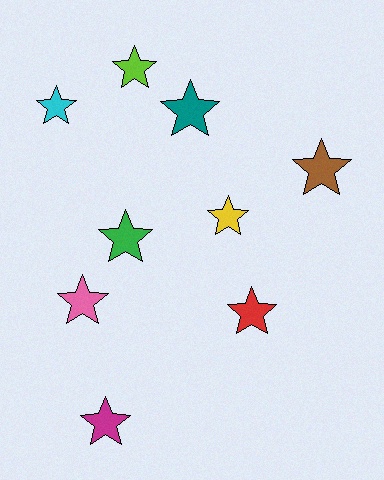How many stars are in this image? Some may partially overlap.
There are 9 stars.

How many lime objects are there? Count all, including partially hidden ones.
There is 1 lime object.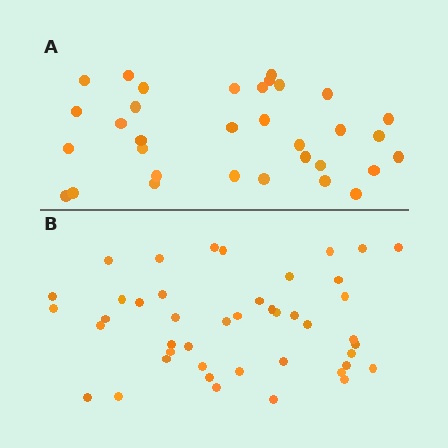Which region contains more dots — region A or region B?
Region B (the bottom region) has more dots.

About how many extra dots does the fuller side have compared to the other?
Region B has roughly 12 or so more dots than region A.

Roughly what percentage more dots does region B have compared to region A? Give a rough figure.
About 35% more.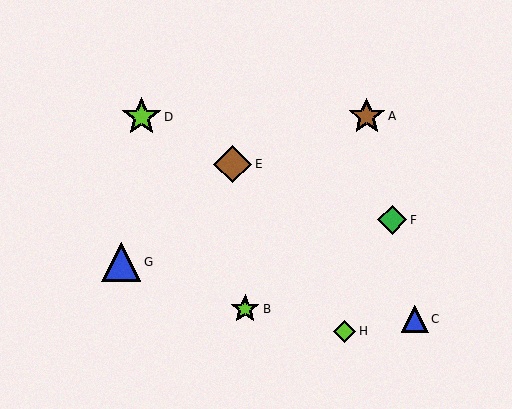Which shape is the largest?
The lime star (labeled D) is the largest.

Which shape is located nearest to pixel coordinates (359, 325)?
The lime diamond (labeled H) at (345, 331) is nearest to that location.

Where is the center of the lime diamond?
The center of the lime diamond is at (345, 331).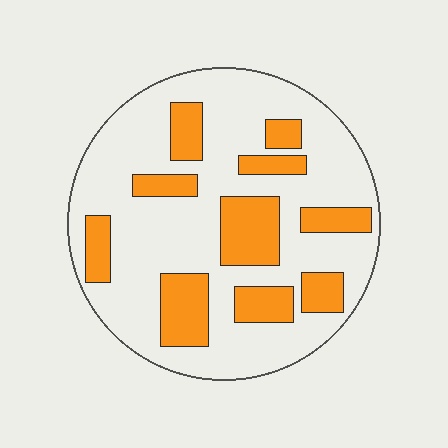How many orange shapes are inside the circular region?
10.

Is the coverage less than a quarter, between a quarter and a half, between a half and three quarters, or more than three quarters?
Between a quarter and a half.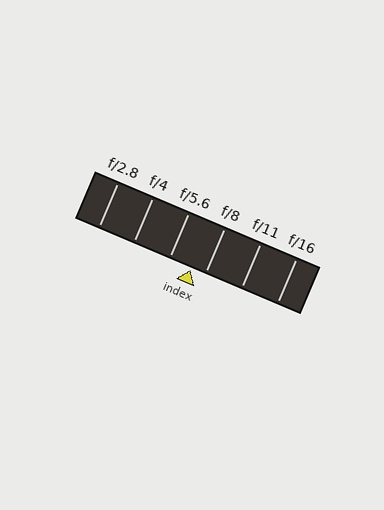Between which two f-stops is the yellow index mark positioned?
The index mark is between f/5.6 and f/8.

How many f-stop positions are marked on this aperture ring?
There are 6 f-stop positions marked.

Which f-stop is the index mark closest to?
The index mark is closest to f/8.